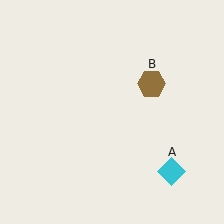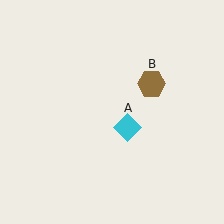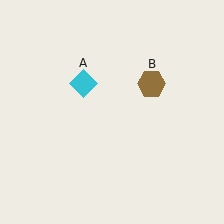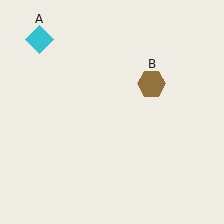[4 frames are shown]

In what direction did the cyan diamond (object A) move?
The cyan diamond (object A) moved up and to the left.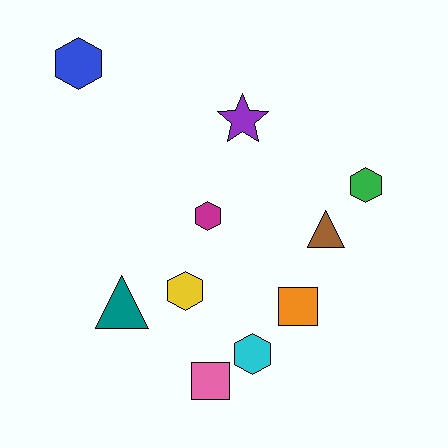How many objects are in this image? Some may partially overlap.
There are 10 objects.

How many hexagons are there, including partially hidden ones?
There are 5 hexagons.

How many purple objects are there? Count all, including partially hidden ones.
There is 1 purple object.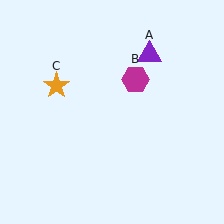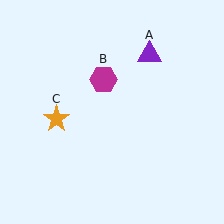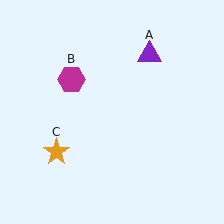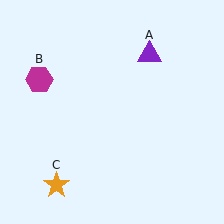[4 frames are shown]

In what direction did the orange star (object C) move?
The orange star (object C) moved down.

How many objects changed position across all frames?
2 objects changed position: magenta hexagon (object B), orange star (object C).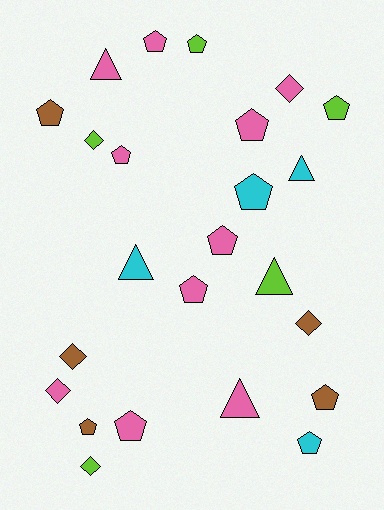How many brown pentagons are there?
There are 3 brown pentagons.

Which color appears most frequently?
Pink, with 10 objects.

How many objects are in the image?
There are 24 objects.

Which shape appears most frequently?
Pentagon, with 13 objects.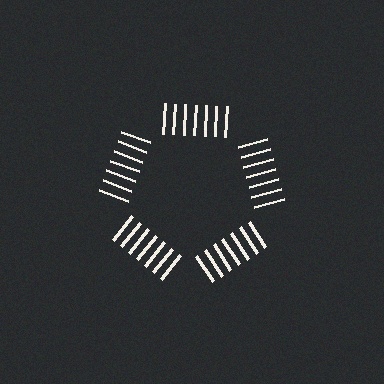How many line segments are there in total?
35 — 7 along each of the 5 edges.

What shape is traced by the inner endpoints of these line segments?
An illusory pentagon — the line segments terminate on its edges but no continuous stroke is drawn.